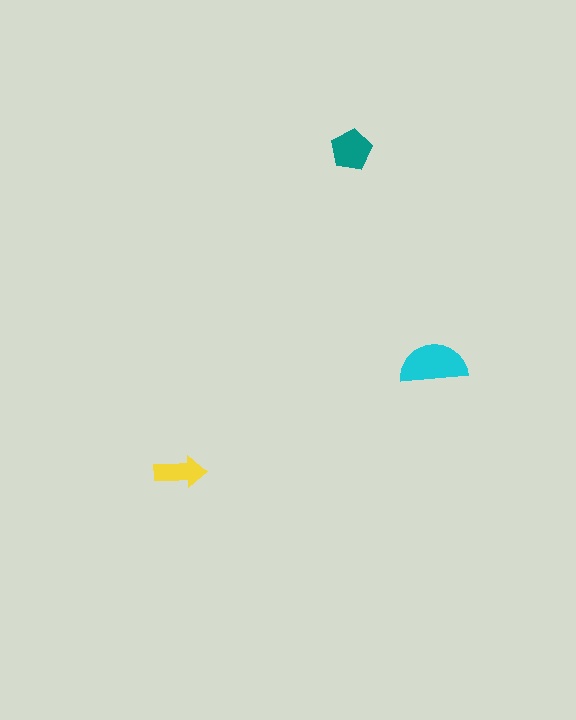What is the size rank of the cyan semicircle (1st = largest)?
1st.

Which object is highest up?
The teal pentagon is topmost.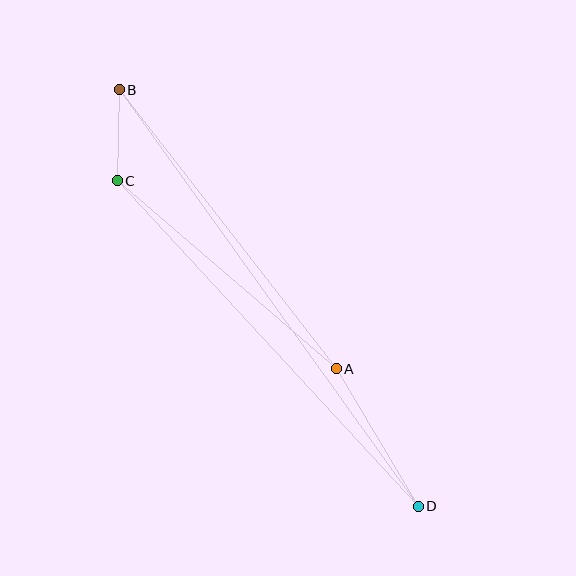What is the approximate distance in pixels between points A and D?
The distance between A and D is approximately 160 pixels.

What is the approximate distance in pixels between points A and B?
The distance between A and B is approximately 353 pixels.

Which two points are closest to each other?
Points B and C are closest to each other.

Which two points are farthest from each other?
Points B and D are farthest from each other.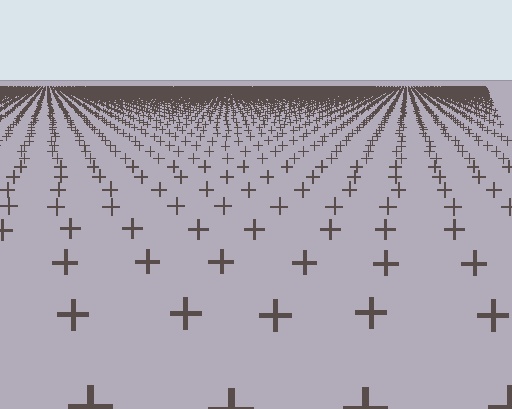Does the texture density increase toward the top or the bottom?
Density increases toward the top.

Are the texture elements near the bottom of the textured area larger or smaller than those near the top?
Larger. Near the bottom, elements are closer to the viewer and appear at a bigger on-screen size.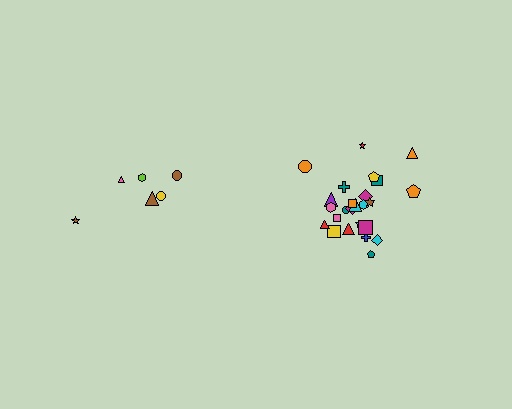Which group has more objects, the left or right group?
The right group.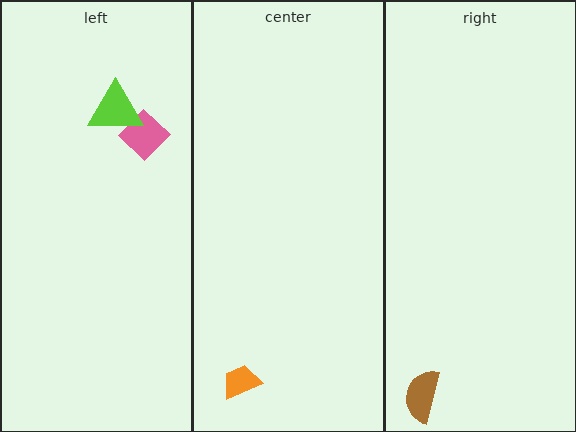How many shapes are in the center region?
1.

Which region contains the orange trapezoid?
The center region.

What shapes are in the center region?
The orange trapezoid.